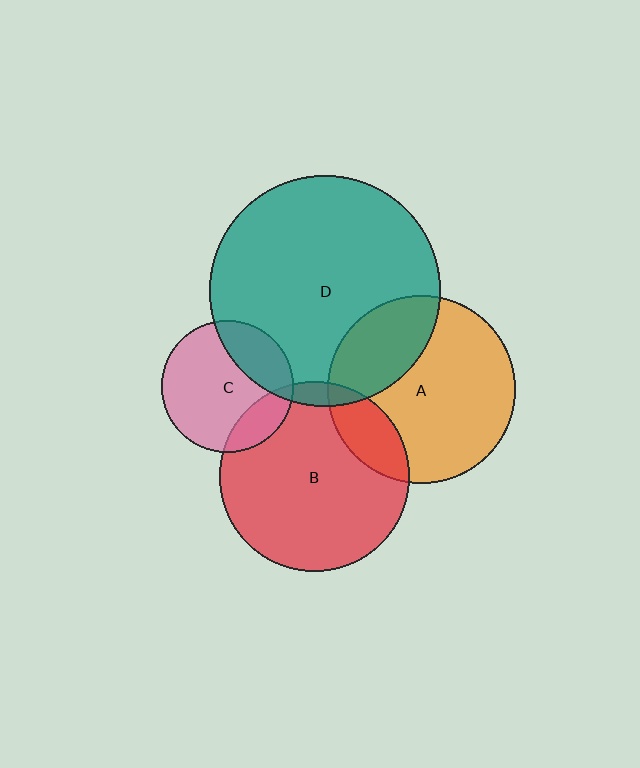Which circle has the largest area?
Circle D (teal).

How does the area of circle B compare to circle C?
Approximately 2.1 times.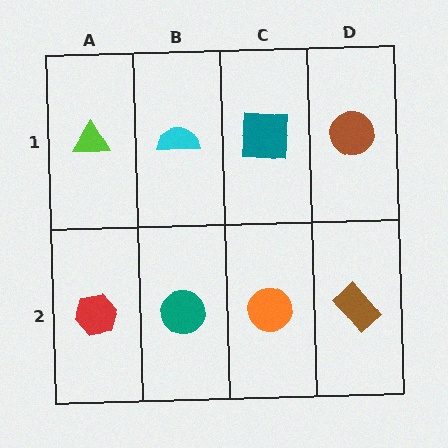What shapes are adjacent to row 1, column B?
A teal circle (row 2, column B), a lime triangle (row 1, column A), a teal square (row 1, column C).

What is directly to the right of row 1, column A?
A cyan semicircle.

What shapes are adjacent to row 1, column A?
A red hexagon (row 2, column A), a cyan semicircle (row 1, column B).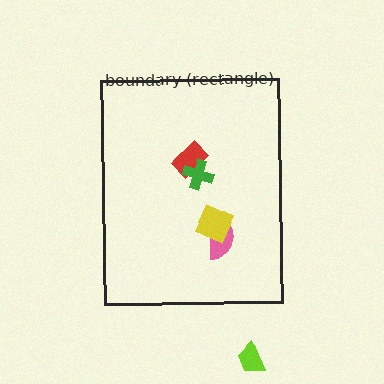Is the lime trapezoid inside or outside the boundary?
Outside.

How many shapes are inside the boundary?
4 inside, 1 outside.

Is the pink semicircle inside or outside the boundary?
Inside.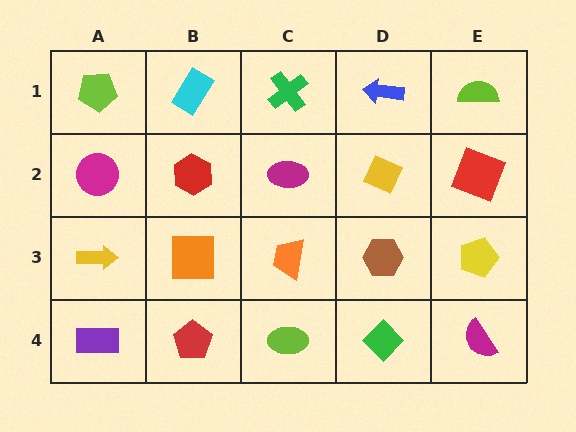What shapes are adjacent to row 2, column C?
A green cross (row 1, column C), an orange trapezoid (row 3, column C), a red hexagon (row 2, column B), a yellow diamond (row 2, column D).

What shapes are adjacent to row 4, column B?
An orange square (row 3, column B), a purple rectangle (row 4, column A), a lime ellipse (row 4, column C).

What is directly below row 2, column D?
A brown hexagon.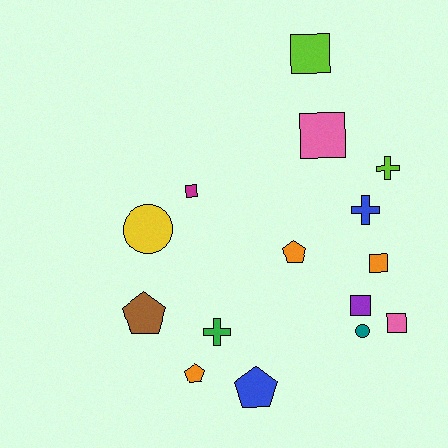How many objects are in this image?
There are 15 objects.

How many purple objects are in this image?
There is 1 purple object.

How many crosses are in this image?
There are 3 crosses.